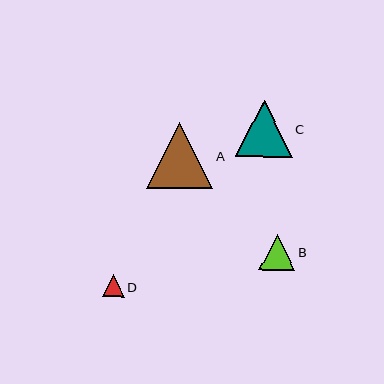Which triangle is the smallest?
Triangle D is the smallest with a size of approximately 22 pixels.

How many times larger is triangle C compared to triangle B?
Triangle C is approximately 1.6 times the size of triangle B.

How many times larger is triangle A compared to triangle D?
Triangle A is approximately 3.0 times the size of triangle D.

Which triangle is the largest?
Triangle A is the largest with a size of approximately 66 pixels.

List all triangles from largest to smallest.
From largest to smallest: A, C, B, D.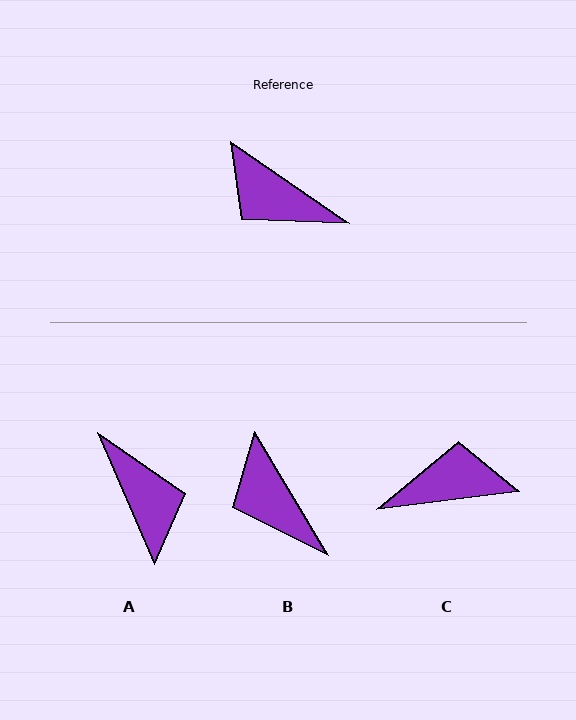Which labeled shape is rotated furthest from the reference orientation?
A, about 148 degrees away.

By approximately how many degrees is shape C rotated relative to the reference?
Approximately 138 degrees clockwise.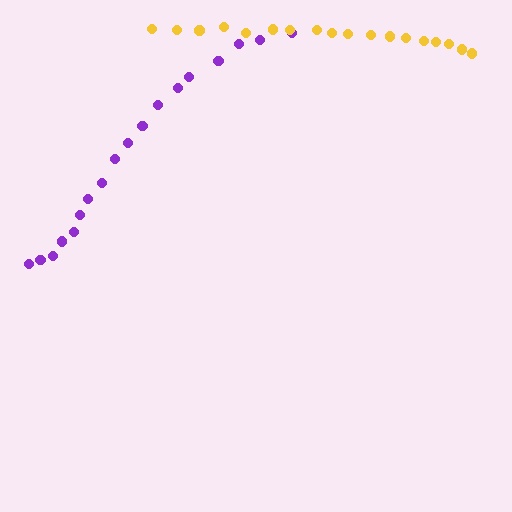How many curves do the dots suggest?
There are 2 distinct paths.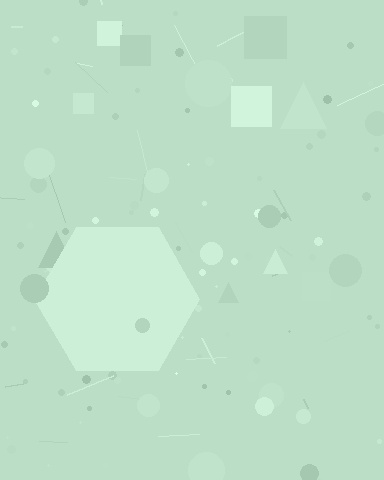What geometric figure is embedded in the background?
A hexagon is embedded in the background.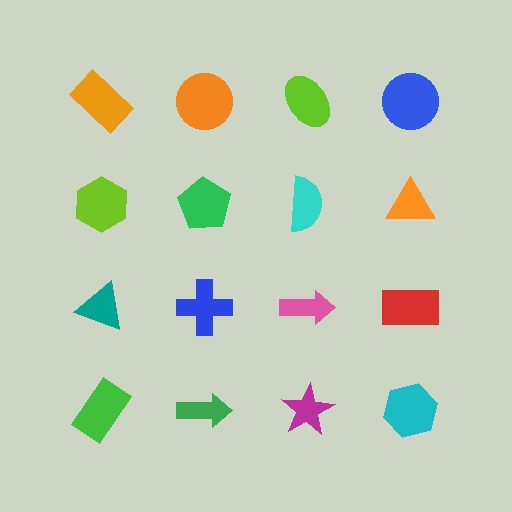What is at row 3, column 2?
A blue cross.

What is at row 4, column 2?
A green arrow.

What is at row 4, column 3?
A magenta star.